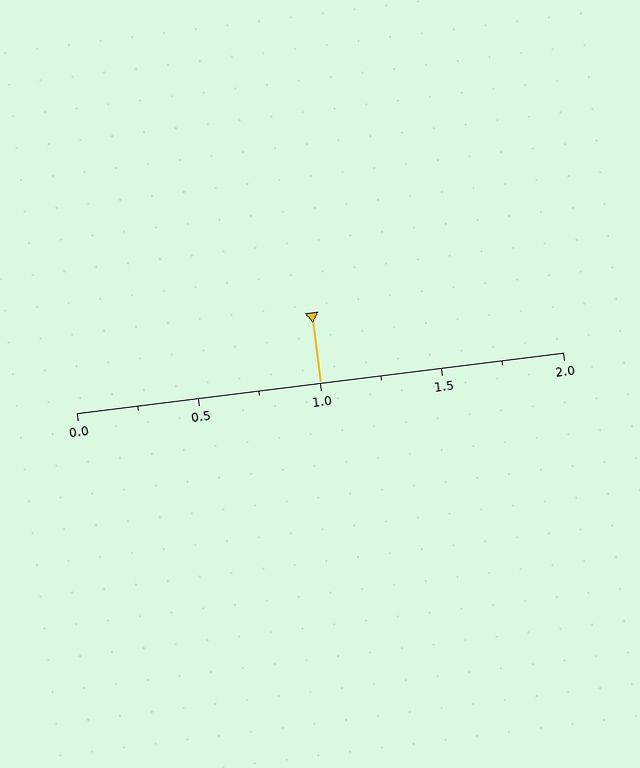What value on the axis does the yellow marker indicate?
The marker indicates approximately 1.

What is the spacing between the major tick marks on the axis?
The major ticks are spaced 0.5 apart.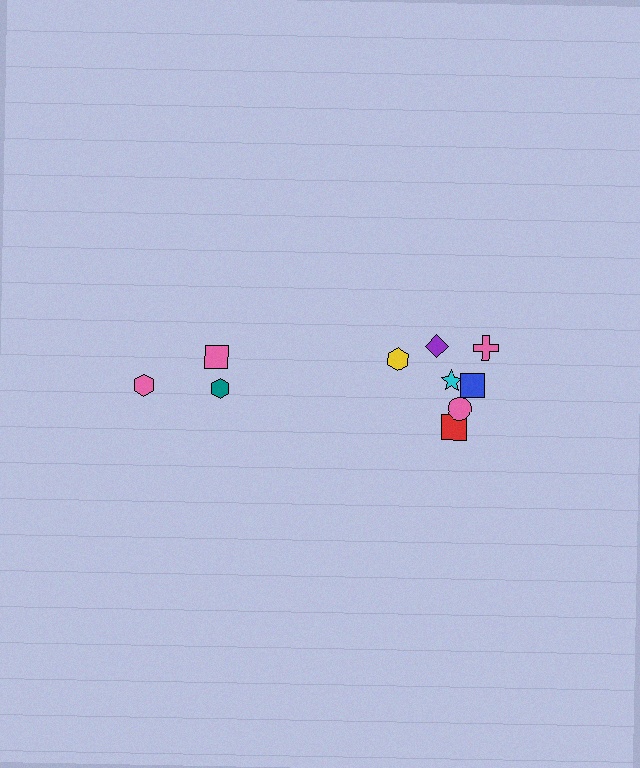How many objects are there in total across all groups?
There are 10 objects.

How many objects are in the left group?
There are 3 objects.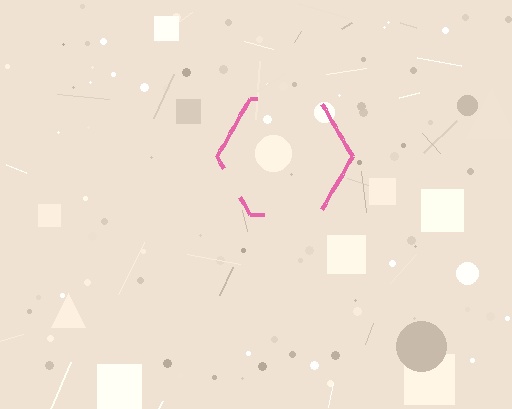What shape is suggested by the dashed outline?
The dashed outline suggests a hexagon.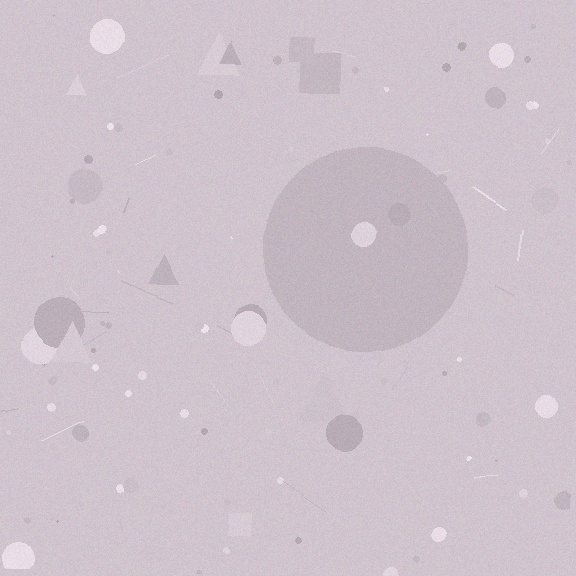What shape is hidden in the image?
A circle is hidden in the image.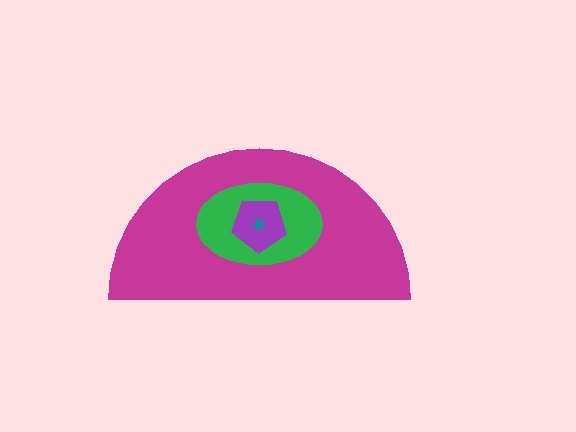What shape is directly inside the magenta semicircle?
The green ellipse.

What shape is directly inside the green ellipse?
The purple pentagon.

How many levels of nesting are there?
4.